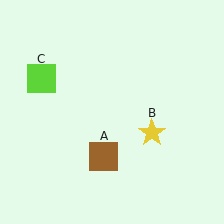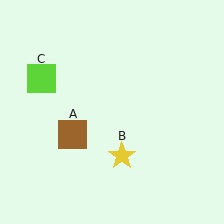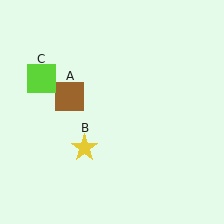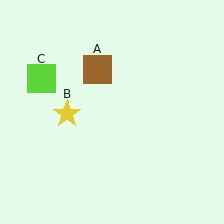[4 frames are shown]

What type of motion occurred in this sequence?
The brown square (object A), yellow star (object B) rotated clockwise around the center of the scene.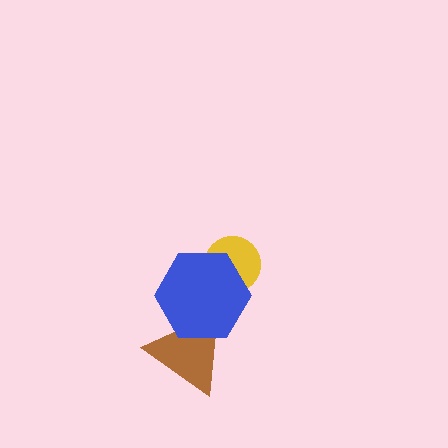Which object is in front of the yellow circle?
The blue hexagon is in front of the yellow circle.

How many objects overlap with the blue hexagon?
2 objects overlap with the blue hexagon.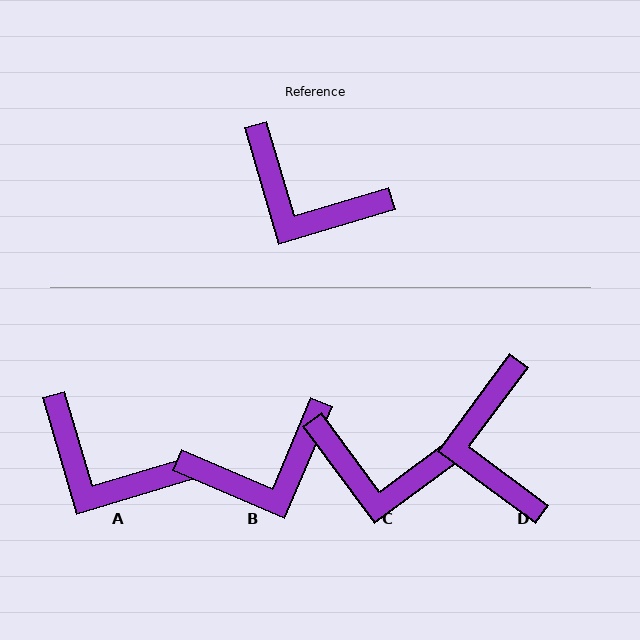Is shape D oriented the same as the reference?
No, it is off by about 53 degrees.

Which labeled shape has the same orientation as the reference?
A.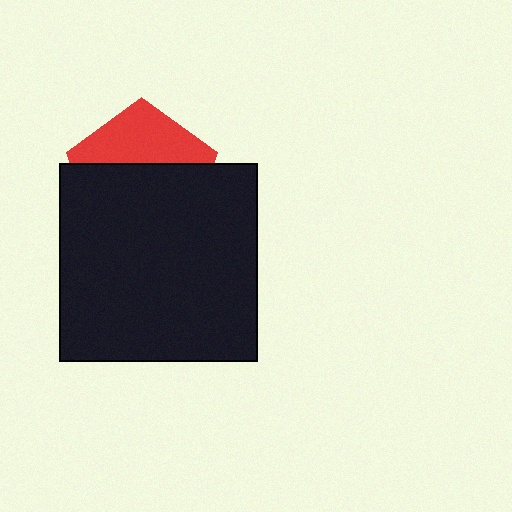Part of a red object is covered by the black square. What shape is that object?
It is a pentagon.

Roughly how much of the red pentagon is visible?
A small part of it is visible (roughly 39%).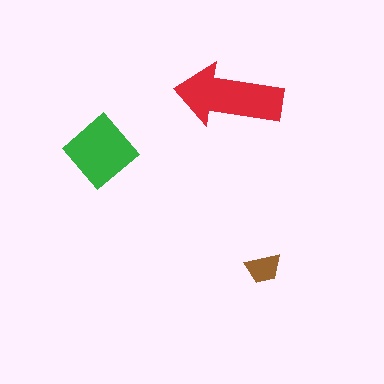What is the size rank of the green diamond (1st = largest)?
2nd.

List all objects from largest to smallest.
The red arrow, the green diamond, the brown trapezoid.